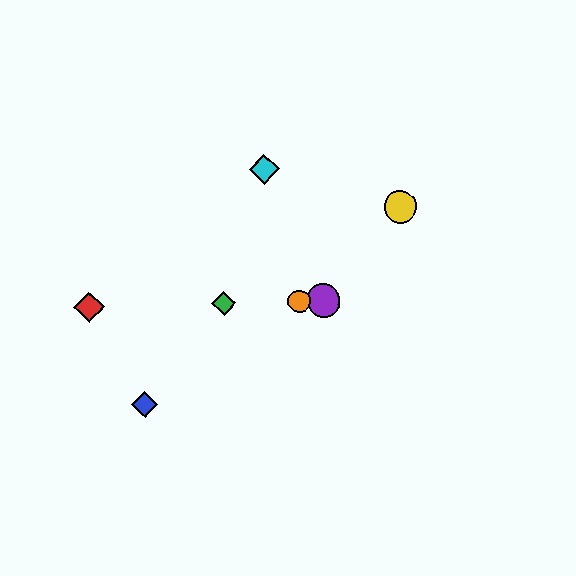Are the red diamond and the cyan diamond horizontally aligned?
No, the red diamond is at y≈307 and the cyan diamond is at y≈169.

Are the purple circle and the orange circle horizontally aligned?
Yes, both are at y≈301.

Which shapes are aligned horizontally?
The red diamond, the green diamond, the purple circle, the orange circle are aligned horizontally.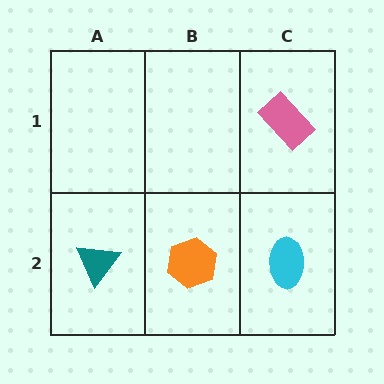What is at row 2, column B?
An orange hexagon.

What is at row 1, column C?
A pink rectangle.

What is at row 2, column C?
A cyan ellipse.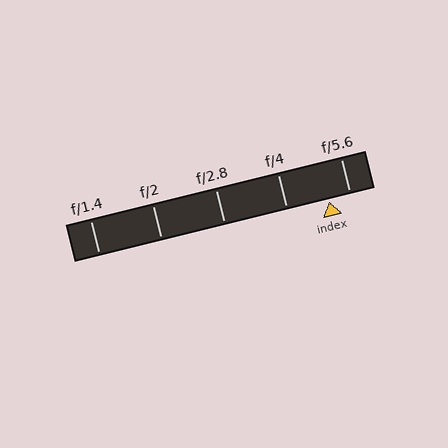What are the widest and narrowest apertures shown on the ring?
The widest aperture shown is f/1.4 and the narrowest is f/5.6.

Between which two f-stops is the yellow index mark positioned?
The index mark is between f/4 and f/5.6.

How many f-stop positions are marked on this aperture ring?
There are 5 f-stop positions marked.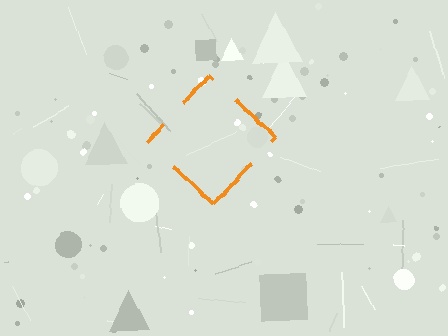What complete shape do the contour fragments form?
The contour fragments form a diamond.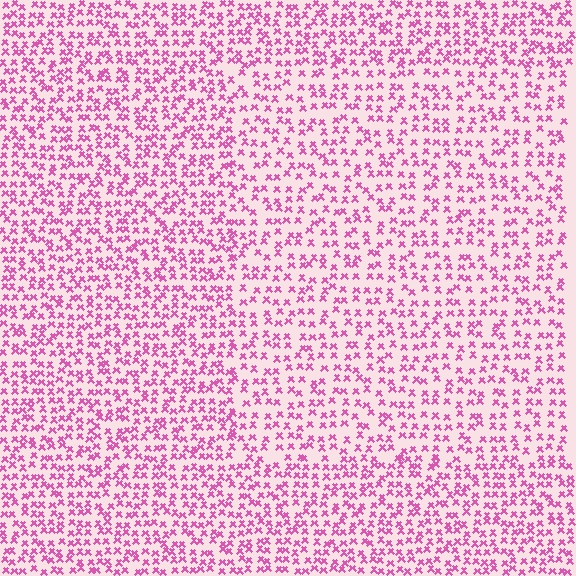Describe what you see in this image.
The image contains small pink elements arranged at two different densities. A rectangle-shaped region is visible where the elements are less densely packed than the surrounding area.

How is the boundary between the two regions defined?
The boundary is defined by a change in element density (approximately 1.5x ratio). All elements are the same color, size, and shape.